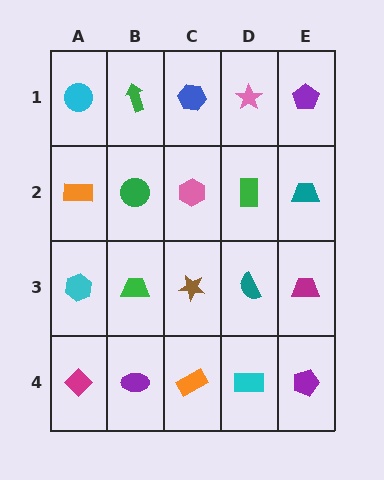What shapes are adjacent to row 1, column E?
A teal trapezoid (row 2, column E), a pink star (row 1, column D).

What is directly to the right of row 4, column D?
A purple pentagon.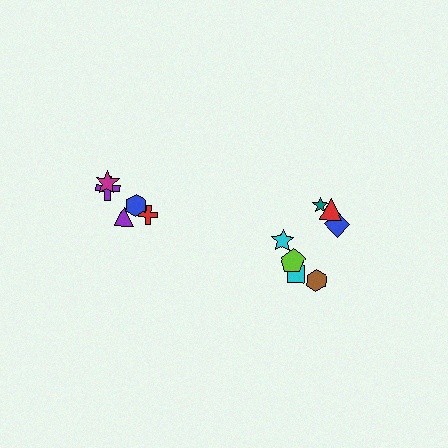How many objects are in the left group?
There are 5 objects.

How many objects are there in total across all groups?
There are 12 objects.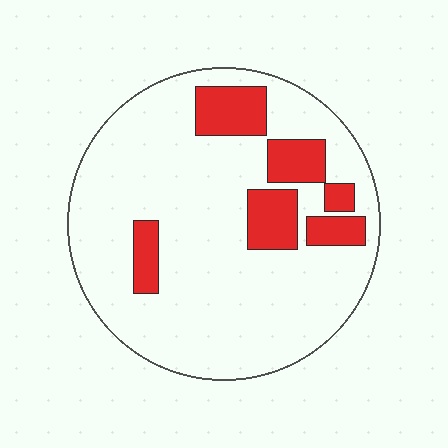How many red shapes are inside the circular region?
6.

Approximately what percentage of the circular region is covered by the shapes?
Approximately 20%.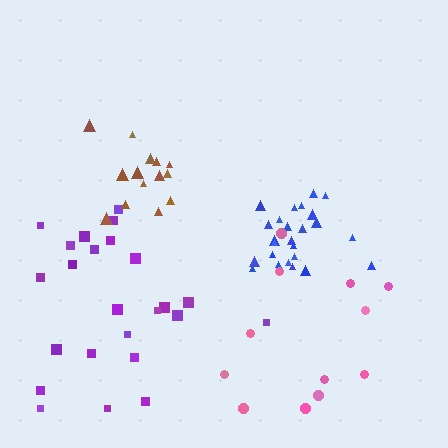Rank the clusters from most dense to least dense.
blue, brown, purple, pink.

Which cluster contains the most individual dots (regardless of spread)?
Blue (26).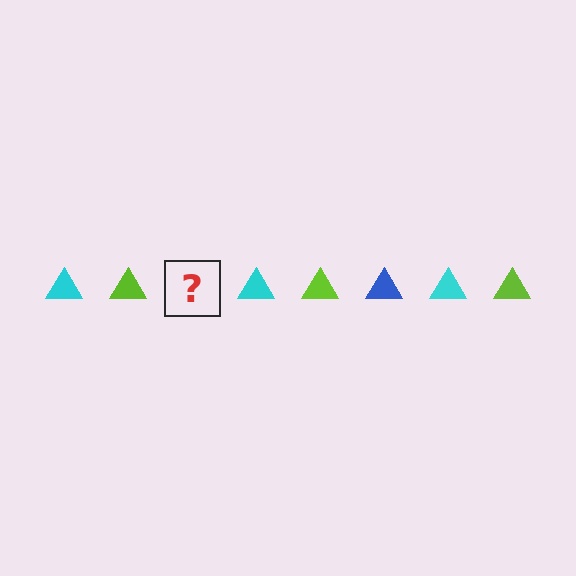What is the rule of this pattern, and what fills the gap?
The rule is that the pattern cycles through cyan, lime, blue triangles. The gap should be filled with a blue triangle.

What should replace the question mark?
The question mark should be replaced with a blue triangle.